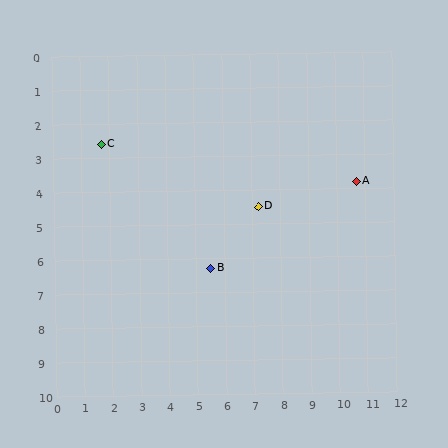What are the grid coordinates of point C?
Point C is at approximately (1.7, 2.6).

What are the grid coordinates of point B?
Point B is at approximately (5.5, 6.3).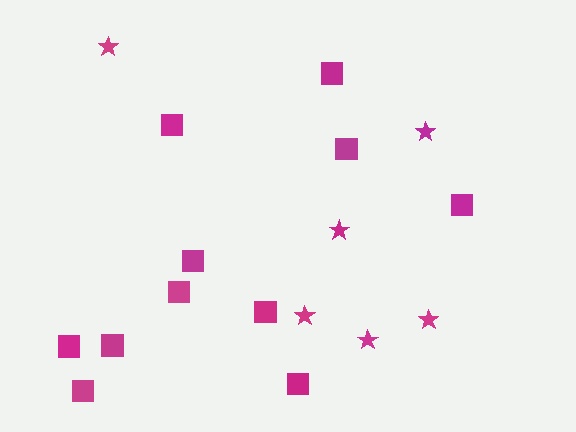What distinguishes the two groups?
There are 2 groups: one group of squares (11) and one group of stars (6).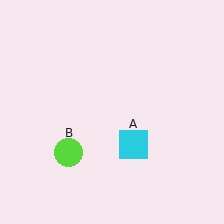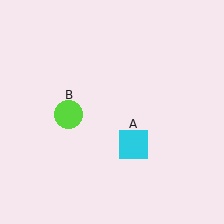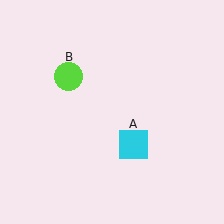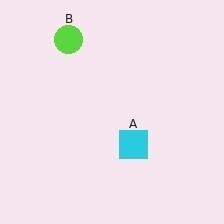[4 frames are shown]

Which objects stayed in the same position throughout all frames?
Cyan square (object A) remained stationary.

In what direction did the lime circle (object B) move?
The lime circle (object B) moved up.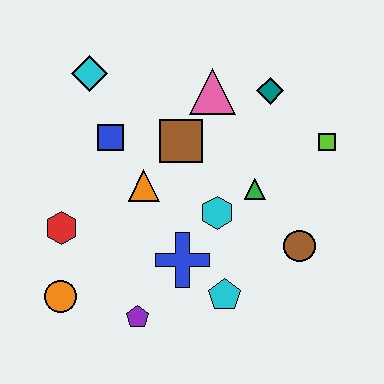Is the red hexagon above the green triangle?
No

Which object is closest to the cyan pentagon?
The blue cross is closest to the cyan pentagon.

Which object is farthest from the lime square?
The orange circle is farthest from the lime square.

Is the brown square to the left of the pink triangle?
Yes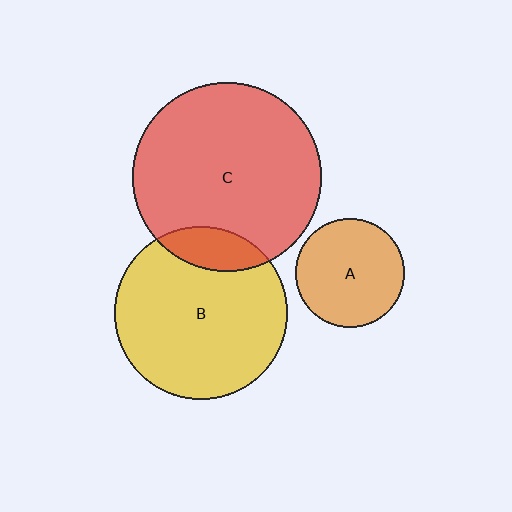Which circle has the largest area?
Circle C (red).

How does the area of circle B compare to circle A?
Approximately 2.5 times.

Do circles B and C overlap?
Yes.